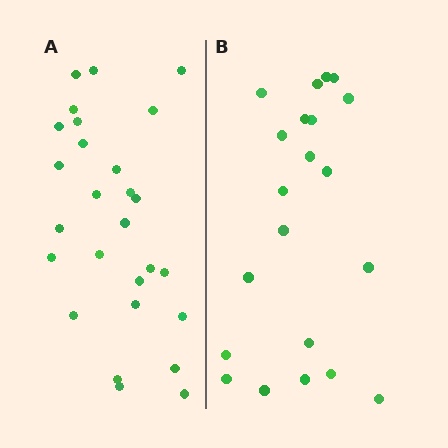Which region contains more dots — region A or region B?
Region A (the left region) has more dots.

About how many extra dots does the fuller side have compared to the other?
Region A has about 6 more dots than region B.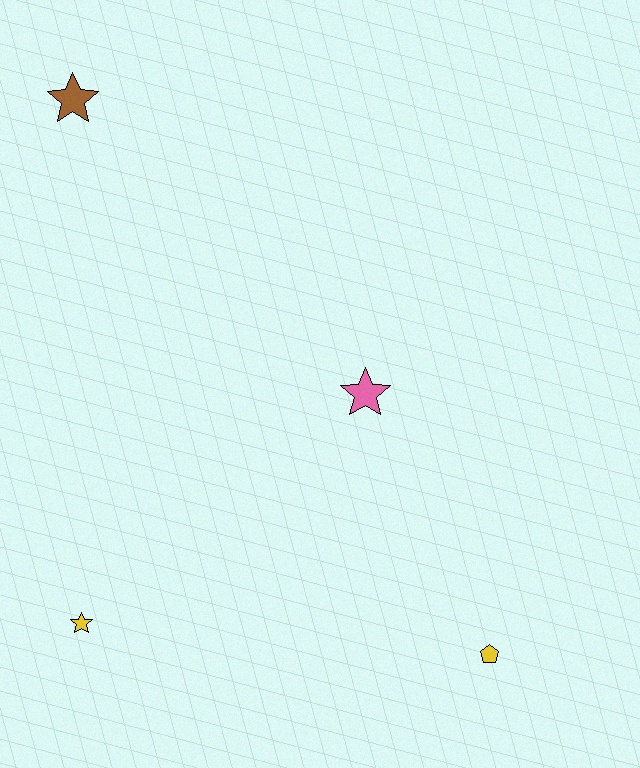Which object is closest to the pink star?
The yellow pentagon is closest to the pink star.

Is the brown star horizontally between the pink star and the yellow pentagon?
No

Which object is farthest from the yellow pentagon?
The brown star is farthest from the yellow pentagon.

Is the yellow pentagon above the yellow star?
No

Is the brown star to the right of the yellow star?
No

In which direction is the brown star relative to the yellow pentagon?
The brown star is above the yellow pentagon.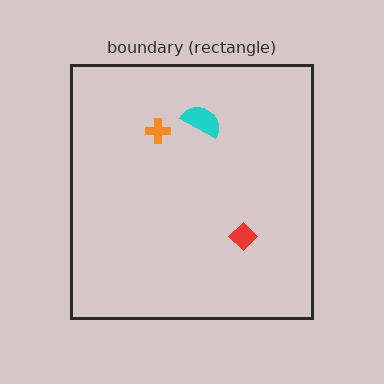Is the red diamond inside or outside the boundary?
Inside.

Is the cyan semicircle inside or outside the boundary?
Inside.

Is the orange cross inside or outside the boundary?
Inside.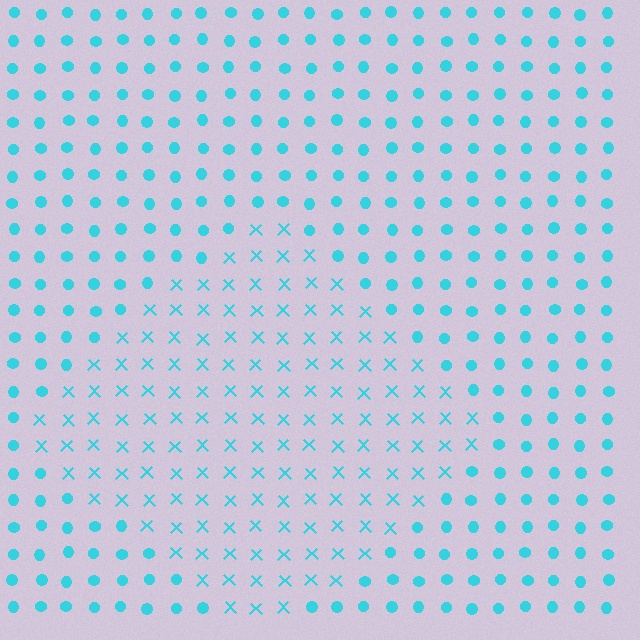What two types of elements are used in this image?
The image uses X marks inside the diamond region and circles outside it.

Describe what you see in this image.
The image is filled with small cyan elements arranged in a uniform grid. A diamond-shaped region contains X marks, while the surrounding area contains circles. The boundary is defined purely by the change in element shape.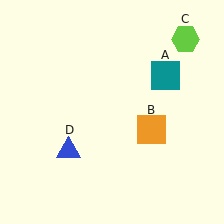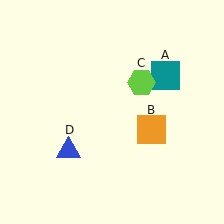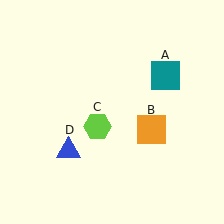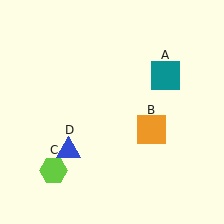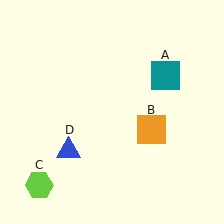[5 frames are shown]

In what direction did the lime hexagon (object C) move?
The lime hexagon (object C) moved down and to the left.